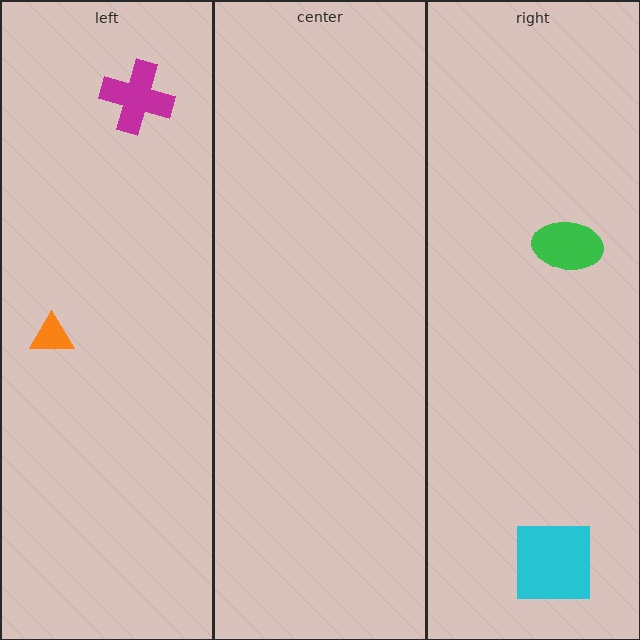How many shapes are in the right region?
2.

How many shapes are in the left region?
2.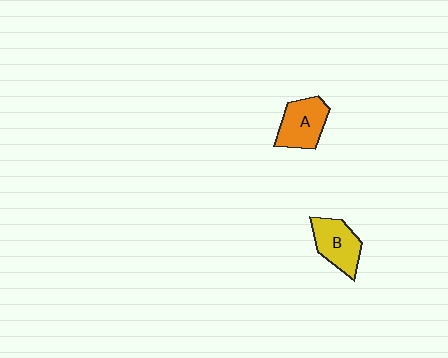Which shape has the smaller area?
Shape B (yellow).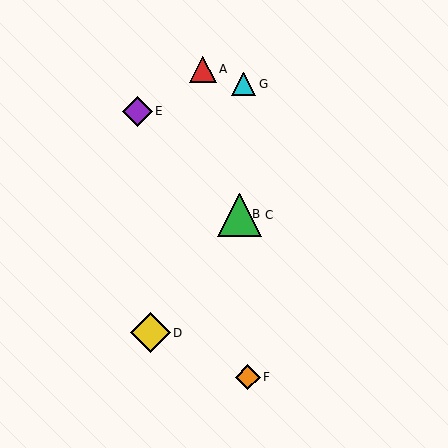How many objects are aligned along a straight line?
3 objects (B, C, E) are aligned along a straight line.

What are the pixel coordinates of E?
Object E is at (137, 111).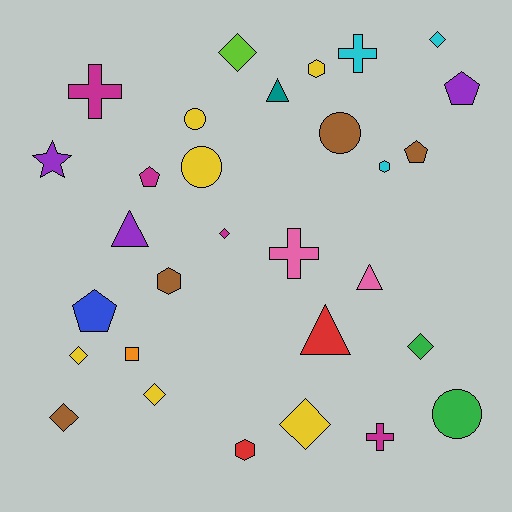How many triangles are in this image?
There are 4 triangles.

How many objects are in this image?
There are 30 objects.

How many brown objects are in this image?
There are 4 brown objects.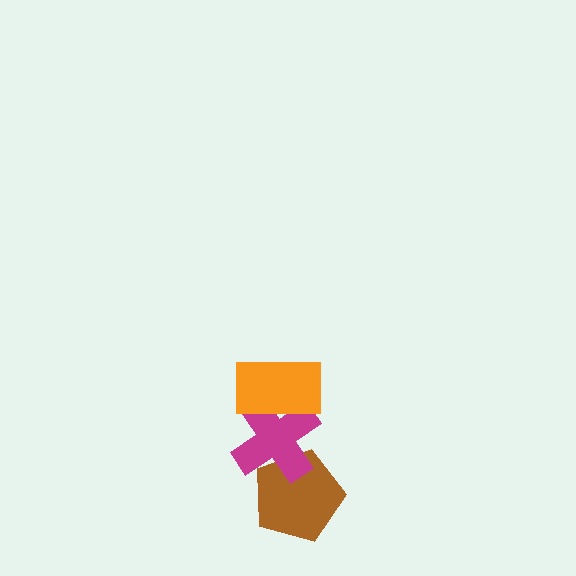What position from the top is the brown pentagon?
The brown pentagon is 3rd from the top.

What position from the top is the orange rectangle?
The orange rectangle is 1st from the top.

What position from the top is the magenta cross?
The magenta cross is 2nd from the top.